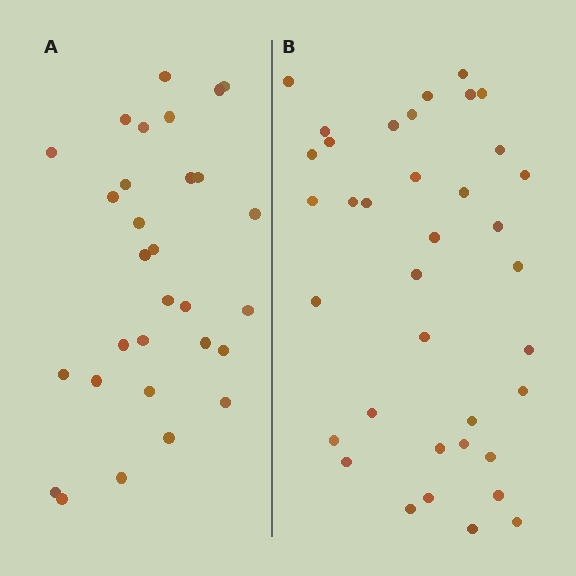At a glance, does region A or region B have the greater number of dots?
Region B (the right region) has more dots.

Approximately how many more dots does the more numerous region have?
Region B has roughly 8 or so more dots than region A.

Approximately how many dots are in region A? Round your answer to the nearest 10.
About 30 dots.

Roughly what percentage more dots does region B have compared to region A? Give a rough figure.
About 25% more.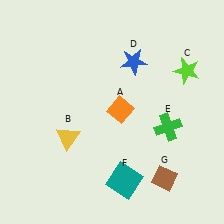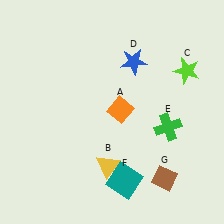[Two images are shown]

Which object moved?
The yellow triangle (B) moved right.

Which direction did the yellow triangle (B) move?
The yellow triangle (B) moved right.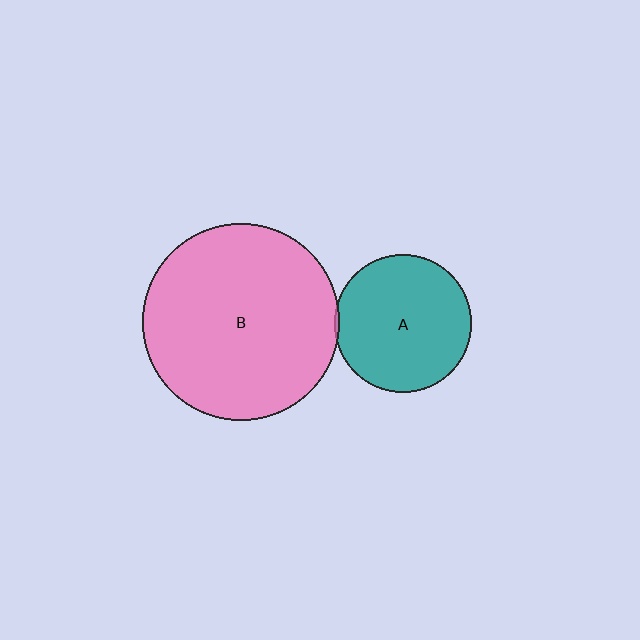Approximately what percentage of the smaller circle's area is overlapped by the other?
Approximately 5%.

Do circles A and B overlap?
Yes.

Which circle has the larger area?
Circle B (pink).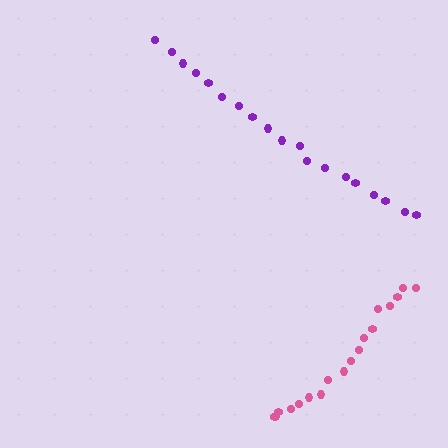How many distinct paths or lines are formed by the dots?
There are 2 distinct paths.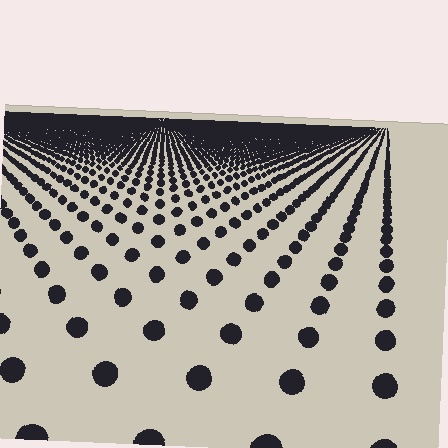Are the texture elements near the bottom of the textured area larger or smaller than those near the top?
Larger. Near the bottom, elements are closer to the viewer and appear at a bigger on-screen size.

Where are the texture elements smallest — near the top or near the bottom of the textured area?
Near the top.